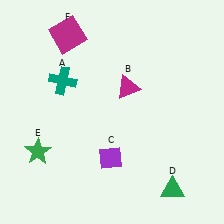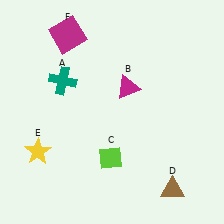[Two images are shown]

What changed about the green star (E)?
In Image 1, E is green. In Image 2, it changed to yellow.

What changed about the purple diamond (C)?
In Image 1, C is purple. In Image 2, it changed to lime.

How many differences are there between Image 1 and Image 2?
There are 3 differences between the two images.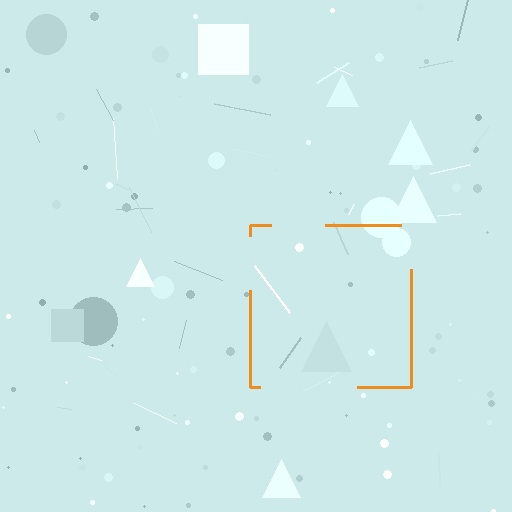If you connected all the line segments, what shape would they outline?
They would outline a square.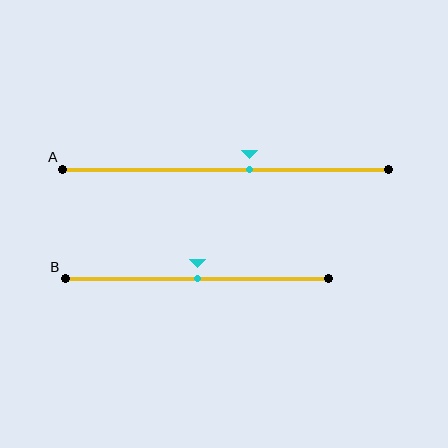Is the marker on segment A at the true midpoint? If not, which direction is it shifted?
No, the marker on segment A is shifted to the right by about 7% of the segment length.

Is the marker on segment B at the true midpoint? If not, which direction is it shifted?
Yes, the marker on segment B is at the true midpoint.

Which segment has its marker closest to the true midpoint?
Segment B has its marker closest to the true midpoint.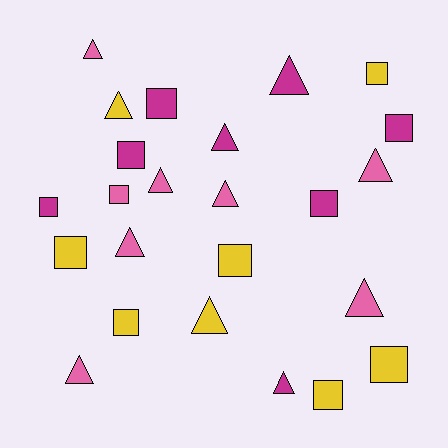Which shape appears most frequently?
Square, with 12 objects.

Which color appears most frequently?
Pink, with 8 objects.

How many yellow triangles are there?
There are 2 yellow triangles.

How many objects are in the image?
There are 24 objects.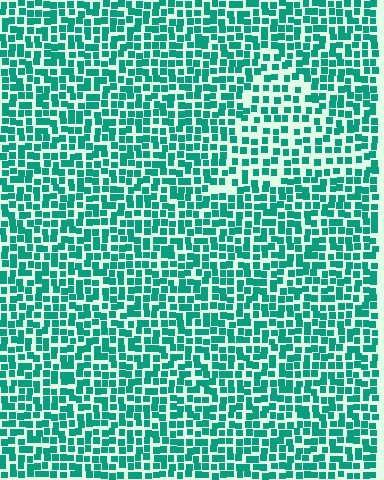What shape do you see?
I see a triangle.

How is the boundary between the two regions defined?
The boundary is defined by a change in element density (approximately 1.5x ratio). All elements are the same color, size, and shape.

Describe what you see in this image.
The image contains small teal elements arranged at two different densities. A triangle-shaped region is visible where the elements are less densely packed than the surrounding area.